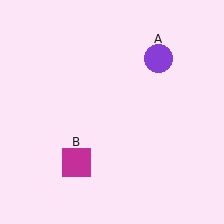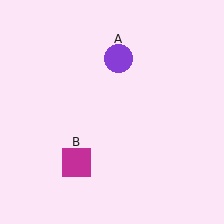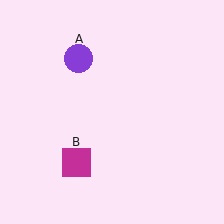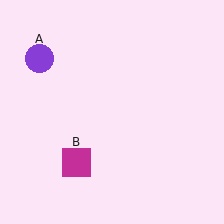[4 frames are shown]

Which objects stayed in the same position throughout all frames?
Magenta square (object B) remained stationary.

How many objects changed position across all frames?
1 object changed position: purple circle (object A).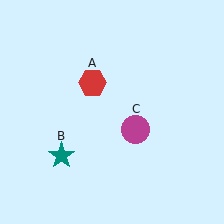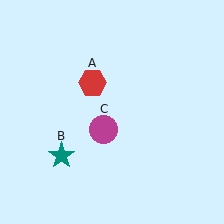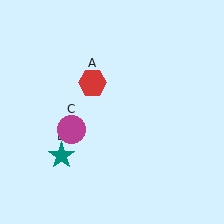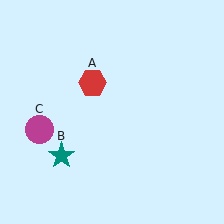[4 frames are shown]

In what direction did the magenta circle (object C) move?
The magenta circle (object C) moved left.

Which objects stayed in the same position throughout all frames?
Red hexagon (object A) and teal star (object B) remained stationary.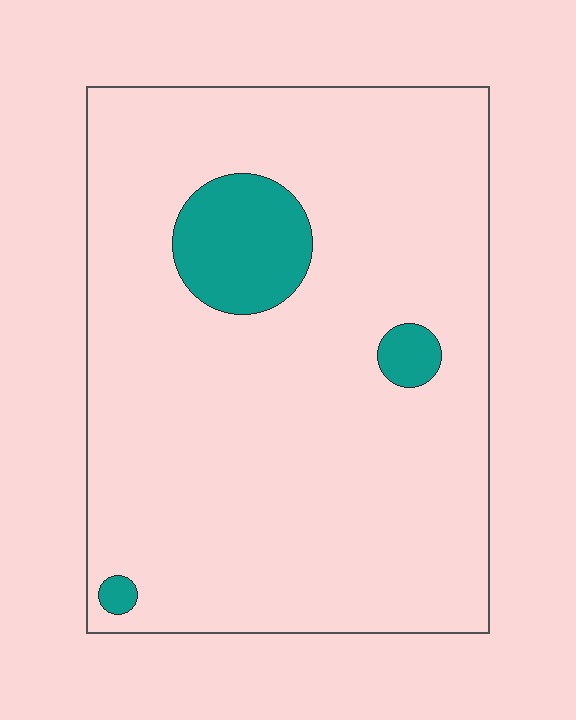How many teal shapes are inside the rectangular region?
3.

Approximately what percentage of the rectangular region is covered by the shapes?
Approximately 10%.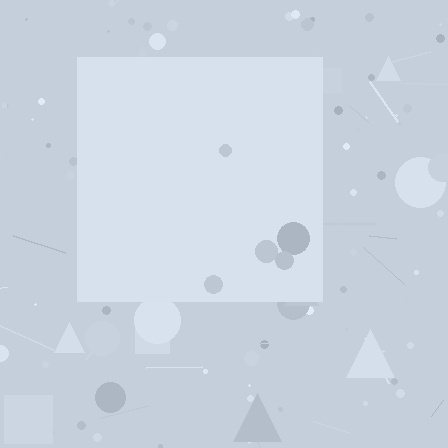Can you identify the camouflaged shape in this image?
The camouflaged shape is a square.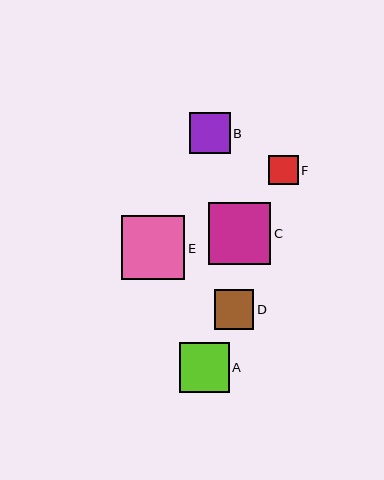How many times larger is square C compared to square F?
Square C is approximately 2.1 times the size of square F.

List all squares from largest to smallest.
From largest to smallest: E, C, A, B, D, F.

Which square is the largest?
Square E is the largest with a size of approximately 64 pixels.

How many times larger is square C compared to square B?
Square C is approximately 1.5 times the size of square B.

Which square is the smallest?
Square F is the smallest with a size of approximately 29 pixels.